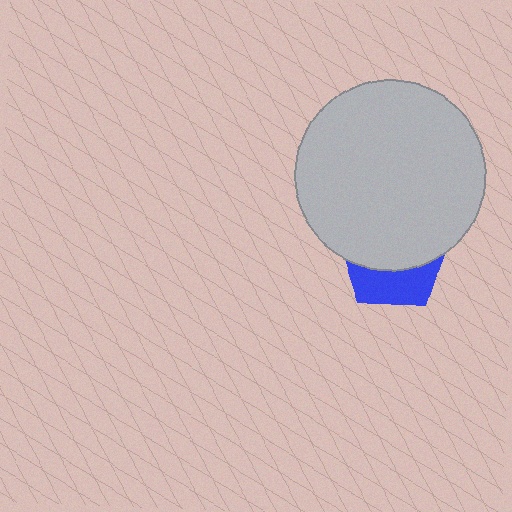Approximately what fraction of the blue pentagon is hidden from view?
Roughly 62% of the blue pentagon is hidden behind the light gray circle.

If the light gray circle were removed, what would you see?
You would see the complete blue pentagon.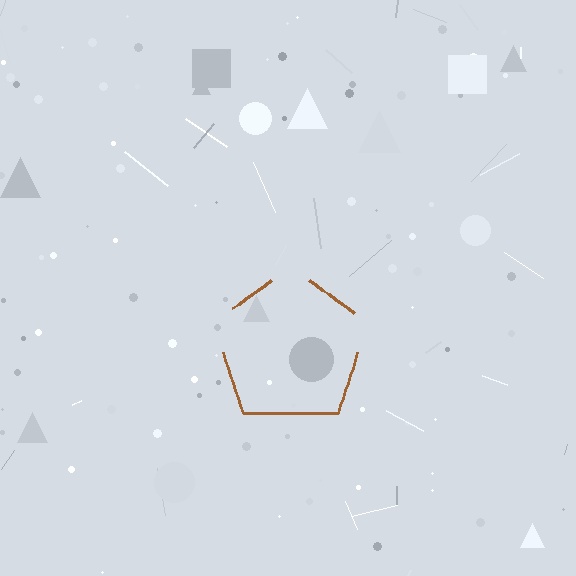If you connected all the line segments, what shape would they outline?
They would outline a pentagon.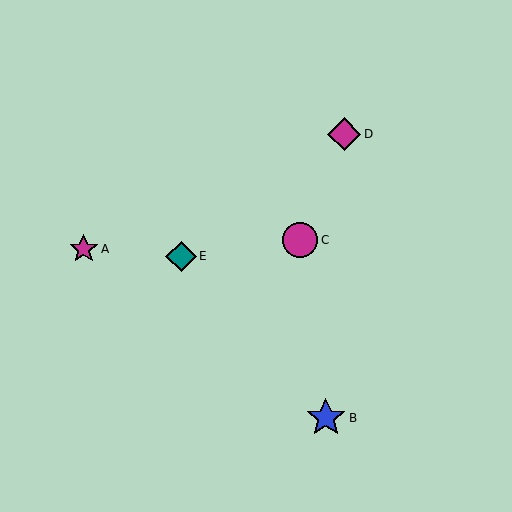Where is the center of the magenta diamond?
The center of the magenta diamond is at (344, 134).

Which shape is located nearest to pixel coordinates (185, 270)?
The teal diamond (labeled E) at (181, 256) is nearest to that location.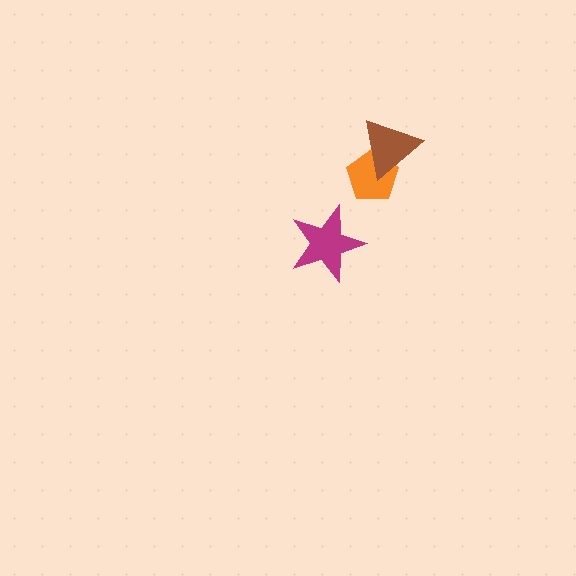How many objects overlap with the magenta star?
0 objects overlap with the magenta star.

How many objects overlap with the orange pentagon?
1 object overlaps with the orange pentagon.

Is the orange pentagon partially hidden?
Yes, it is partially covered by another shape.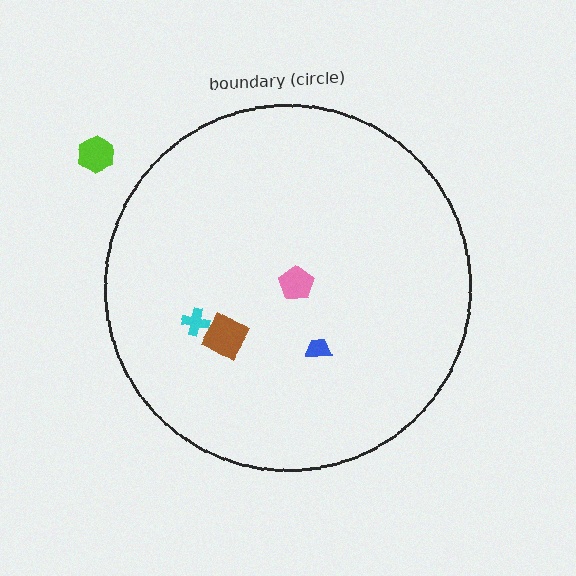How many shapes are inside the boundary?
4 inside, 1 outside.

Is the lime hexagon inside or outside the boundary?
Outside.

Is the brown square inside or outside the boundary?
Inside.